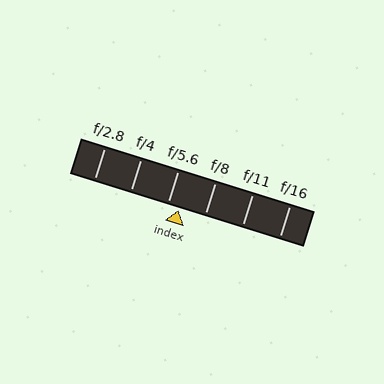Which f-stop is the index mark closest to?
The index mark is closest to f/5.6.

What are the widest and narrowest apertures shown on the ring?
The widest aperture shown is f/2.8 and the narrowest is f/16.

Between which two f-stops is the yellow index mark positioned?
The index mark is between f/5.6 and f/8.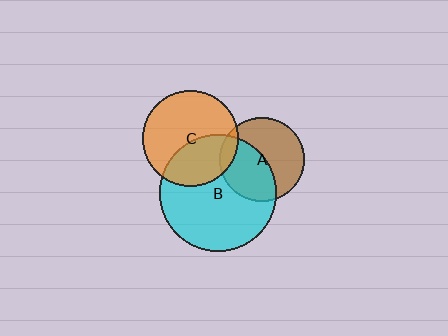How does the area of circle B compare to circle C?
Approximately 1.5 times.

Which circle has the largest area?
Circle B (cyan).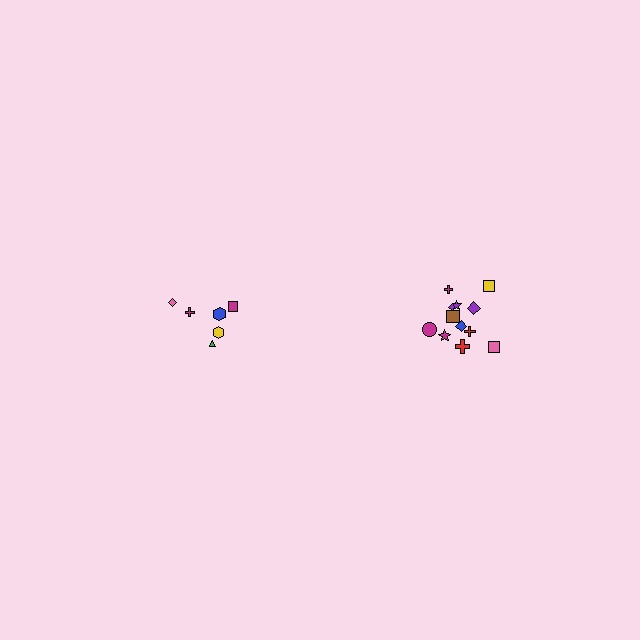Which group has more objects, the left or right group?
The right group.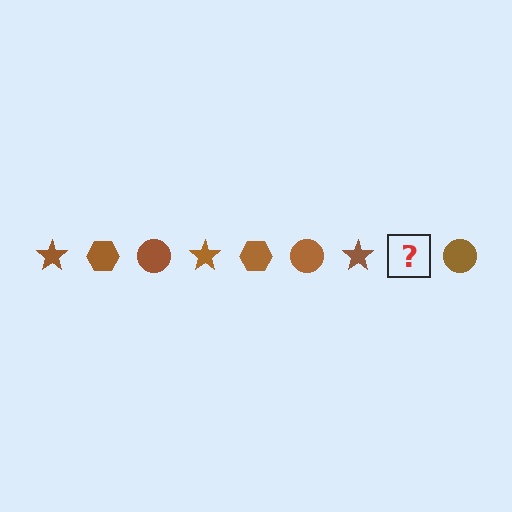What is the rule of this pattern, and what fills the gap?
The rule is that the pattern cycles through star, hexagon, circle shapes in brown. The gap should be filled with a brown hexagon.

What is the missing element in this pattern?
The missing element is a brown hexagon.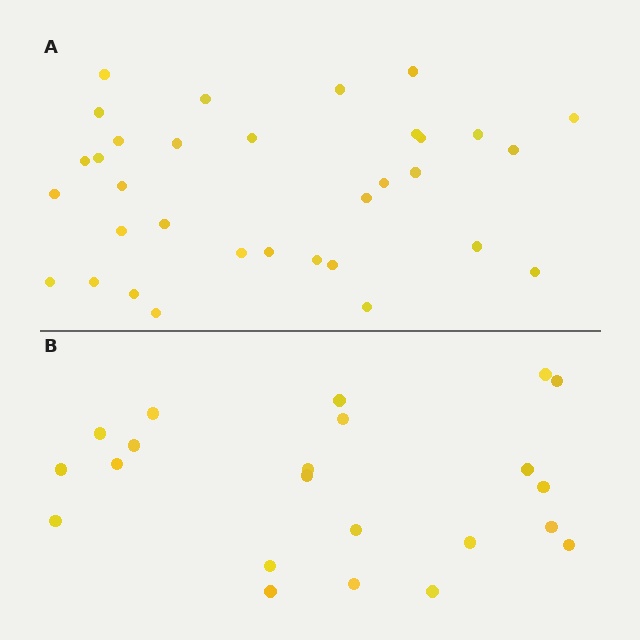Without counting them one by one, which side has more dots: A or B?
Region A (the top region) has more dots.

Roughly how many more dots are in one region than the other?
Region A has roughly 12 or so more dots than region B.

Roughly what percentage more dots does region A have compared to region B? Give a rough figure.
About 50% more.